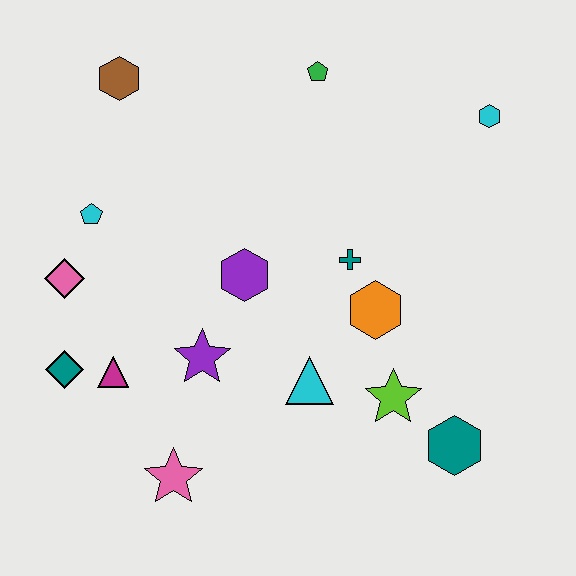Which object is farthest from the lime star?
The brown hexagon is farthest from the lime star.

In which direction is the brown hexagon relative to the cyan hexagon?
The brown hexagon is to the left of the cyan hexagon.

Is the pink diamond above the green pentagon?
No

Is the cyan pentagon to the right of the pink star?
No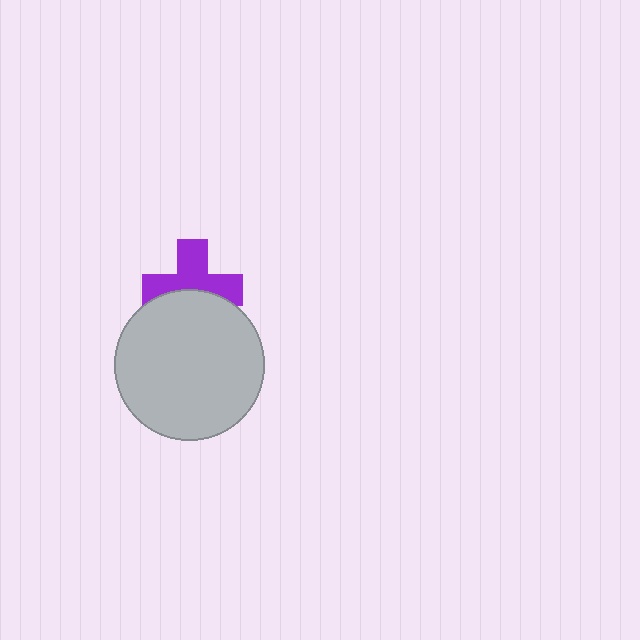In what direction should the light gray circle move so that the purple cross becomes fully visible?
The light gray circle should move down. That is the shortest direction to clear the overlap and leave the purple cross fully visible.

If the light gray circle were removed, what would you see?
You would see the complete purple cross.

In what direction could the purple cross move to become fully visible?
The purple cross could move up. That would shift it out from behind the light gray circle entirely.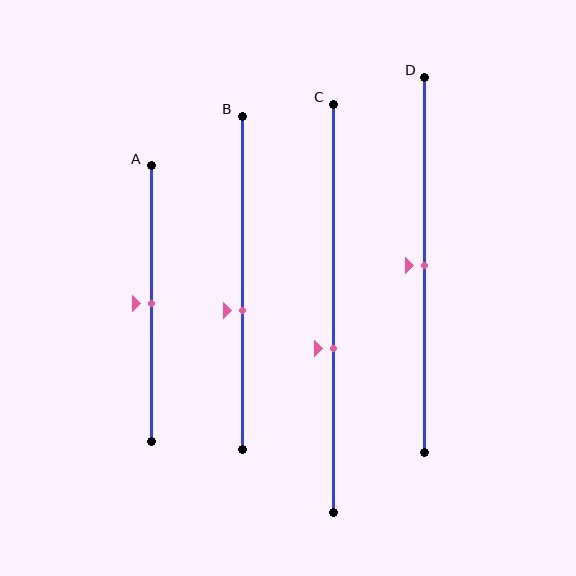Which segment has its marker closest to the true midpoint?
Segment A has its marker closest to the true midpoint.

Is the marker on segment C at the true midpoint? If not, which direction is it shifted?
No, the marker on segment C is shifted downward by about 10% of the segment length.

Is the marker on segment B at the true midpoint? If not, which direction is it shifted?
No, the marker on segment B is shifted downward by about 8% of the segment length.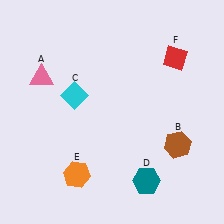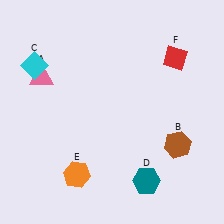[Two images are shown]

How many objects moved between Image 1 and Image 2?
1 object moved between the two images.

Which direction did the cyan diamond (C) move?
The cyan diamond (C) moved left.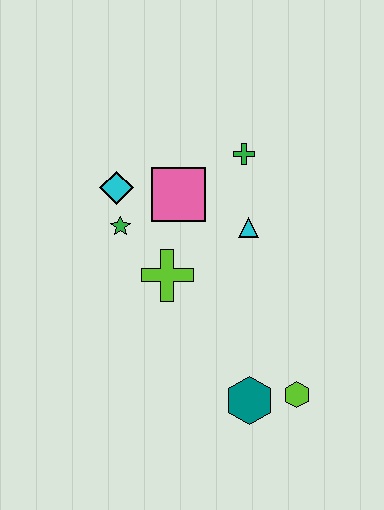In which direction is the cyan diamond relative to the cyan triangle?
The cyan diamond is to the left of the cyan triangle.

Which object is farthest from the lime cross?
The lime hexagon is farthest from the lime cross.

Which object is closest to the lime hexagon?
The teal hexagon is closest to the lime hexagon.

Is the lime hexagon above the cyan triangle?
No